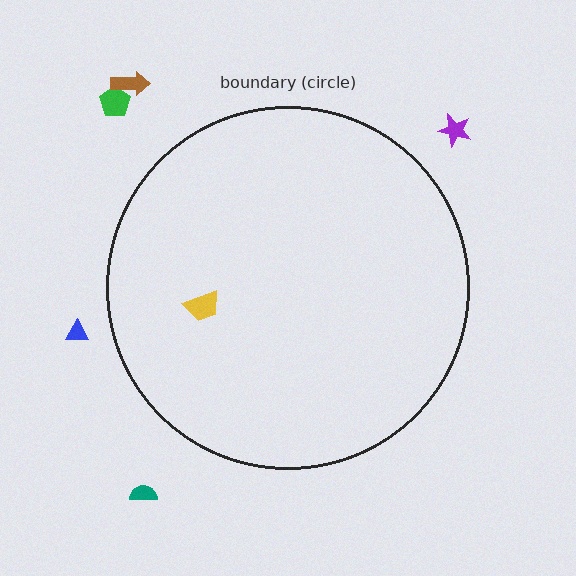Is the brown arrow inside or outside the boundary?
Outside.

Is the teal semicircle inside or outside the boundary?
Outside.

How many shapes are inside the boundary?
1 inside, 5 outside.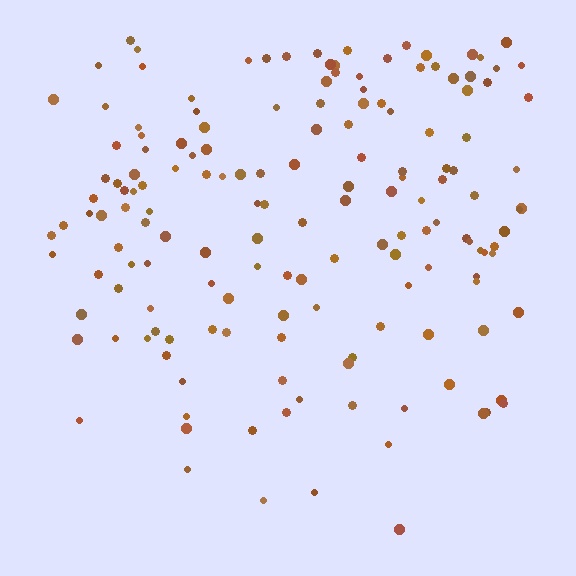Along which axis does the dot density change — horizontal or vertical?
Vertical.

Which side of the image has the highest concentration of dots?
The top.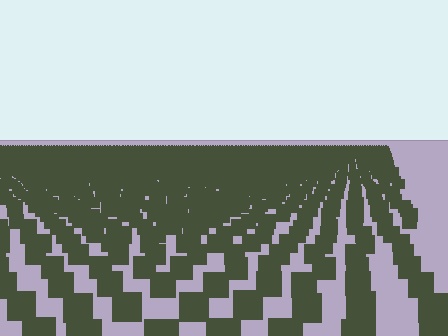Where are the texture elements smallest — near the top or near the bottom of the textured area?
Near the top.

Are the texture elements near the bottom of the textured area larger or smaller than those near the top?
Larger. Near the bottom, elements are closer to the viewer and appear at a bigger on-screen size.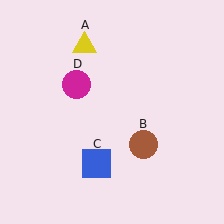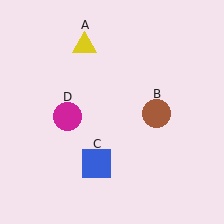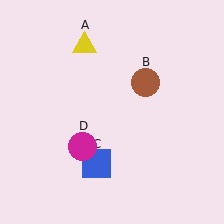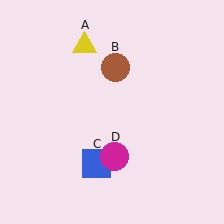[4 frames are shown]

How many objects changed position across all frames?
2 objects changed position: brown circle (object B), magenta circle (object D).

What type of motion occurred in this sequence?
The brown circle (object B), magenta circle (object D) rotated counterclockwise around the center of the scene.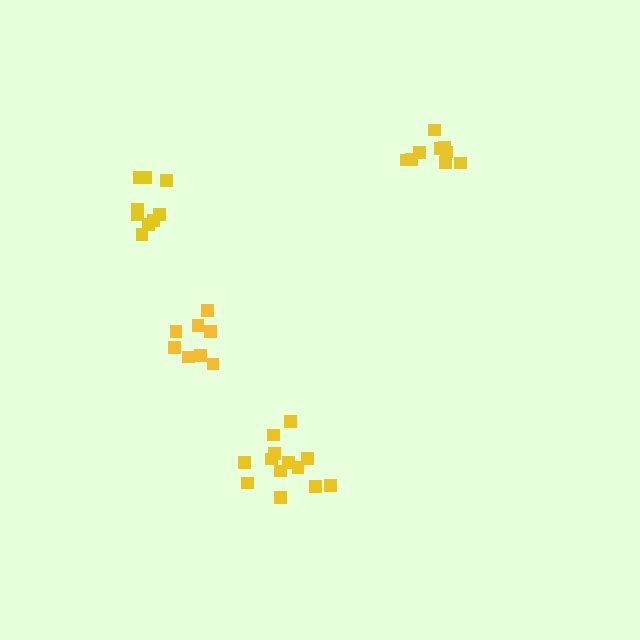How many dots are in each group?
Group 1: 9 dots, Group 2: 13 dots, Group 3: 8 dots, Group 4: 9 dots (39 total).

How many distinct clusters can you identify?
There are 4 distinct clusters.